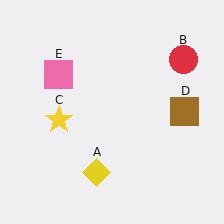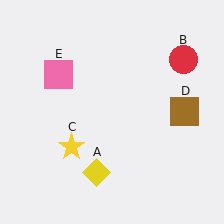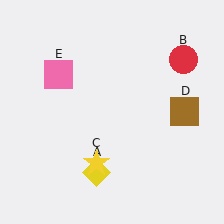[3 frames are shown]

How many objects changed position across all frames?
1 object changed position: yellow star (object C).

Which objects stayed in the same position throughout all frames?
Yellow diamond (object A) and red circle (object B) and brown square (object D) and pink square (object E) remained stationary.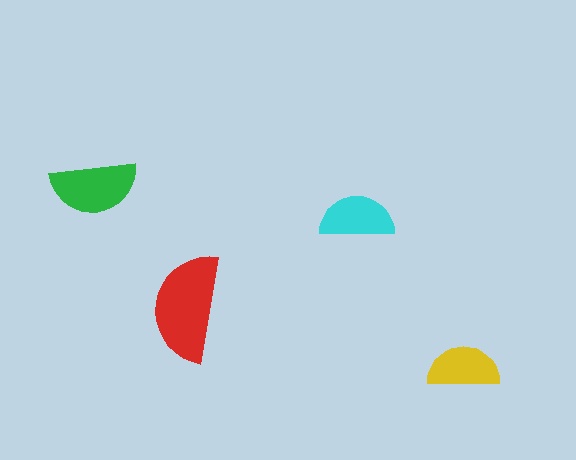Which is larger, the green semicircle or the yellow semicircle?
The green one.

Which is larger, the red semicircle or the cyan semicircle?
The red one.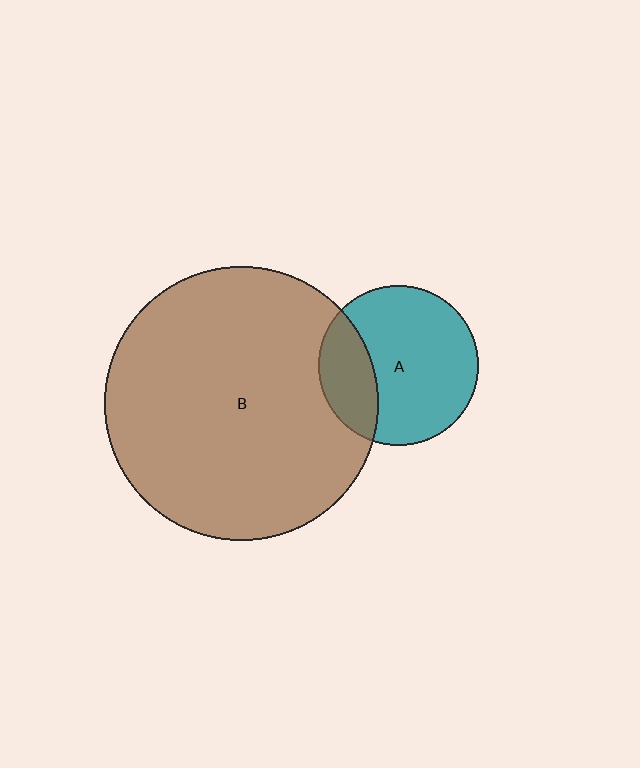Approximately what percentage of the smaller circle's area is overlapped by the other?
Approximately 25%.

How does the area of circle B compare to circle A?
Approximately 2.9 times.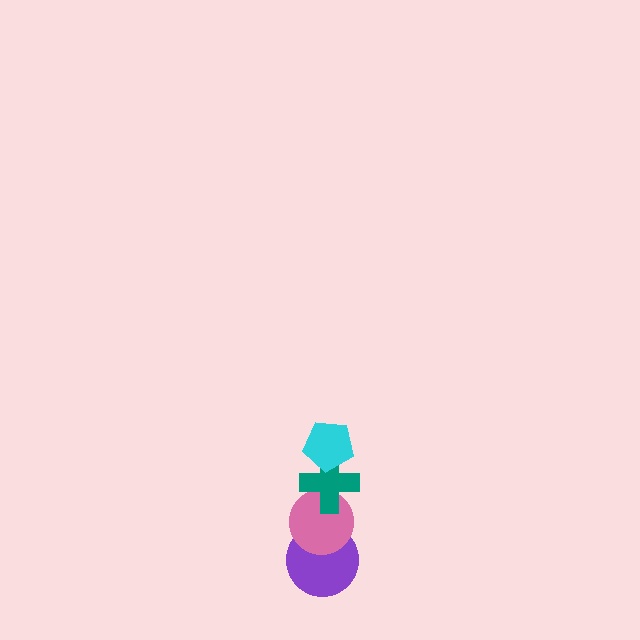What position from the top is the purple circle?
The purple circle is 4th from the top.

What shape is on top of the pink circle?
The teal cross is on top of the pink circle.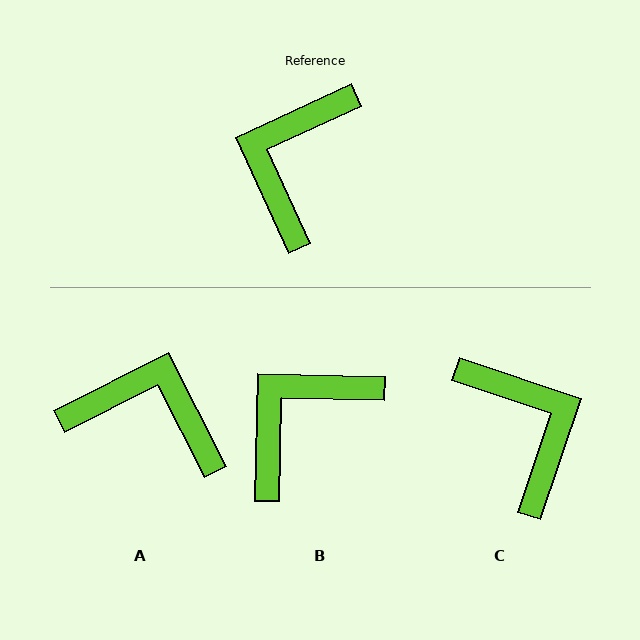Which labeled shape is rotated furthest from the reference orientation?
C, about 133 degrees away.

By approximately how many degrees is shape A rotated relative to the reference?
Approximately 88 degrees clockwise.